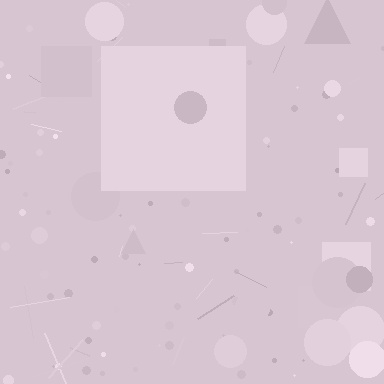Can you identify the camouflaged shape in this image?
The camouflaged shape is a square.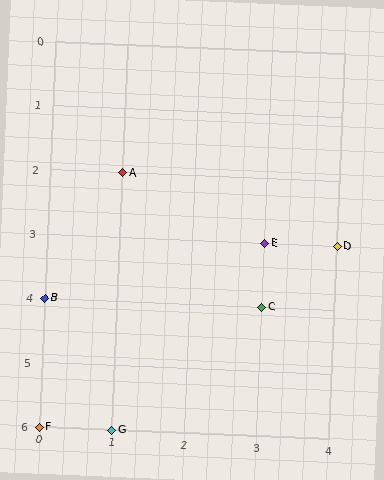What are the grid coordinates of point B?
Point B is at grid coordinates (0, 4).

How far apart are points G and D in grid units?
Points G and D are 3 columns and 3 rows apart (about 4.2 grid units diagonally).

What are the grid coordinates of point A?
Point A is at grid coordinates (1, 2).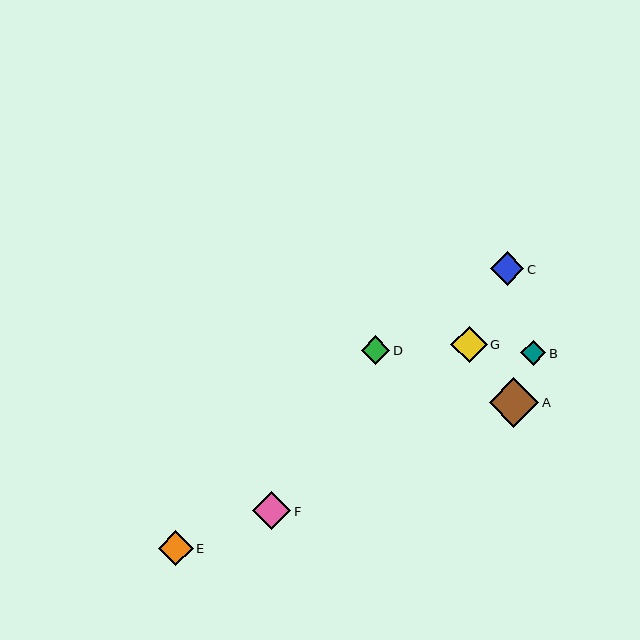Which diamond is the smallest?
Diamond B is the smallest with a size of approximately 26 pixels.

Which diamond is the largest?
Diamond A is the largest with a size of approximately 50 pixels.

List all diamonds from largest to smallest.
From largest to smallest: A, F, G, E, C, D, B.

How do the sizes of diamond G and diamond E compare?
Diamond G and diamond E are approximately the same size.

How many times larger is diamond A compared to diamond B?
Diamond A is approximately 1.9 times the size of diamond B.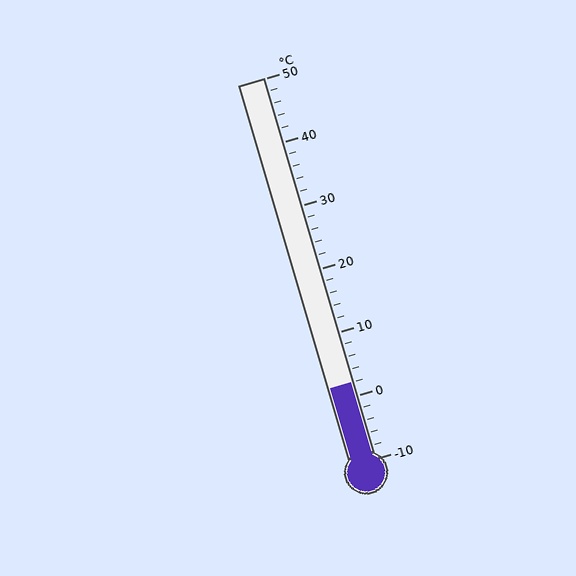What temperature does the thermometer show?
The thermometer shows approximately 2°C.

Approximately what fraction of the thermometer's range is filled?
The thermometer is filled to approximately 20% of its range.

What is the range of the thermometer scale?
The thermometer scale ranges from -10°C to 50°C.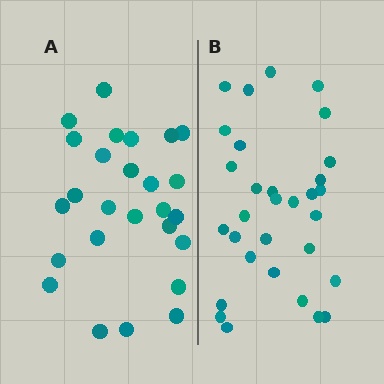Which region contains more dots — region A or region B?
Region B (the right region) has more dots.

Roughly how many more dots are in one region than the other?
Region B has about 5 more dots than region A.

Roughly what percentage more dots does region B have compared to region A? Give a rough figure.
About 20% more.